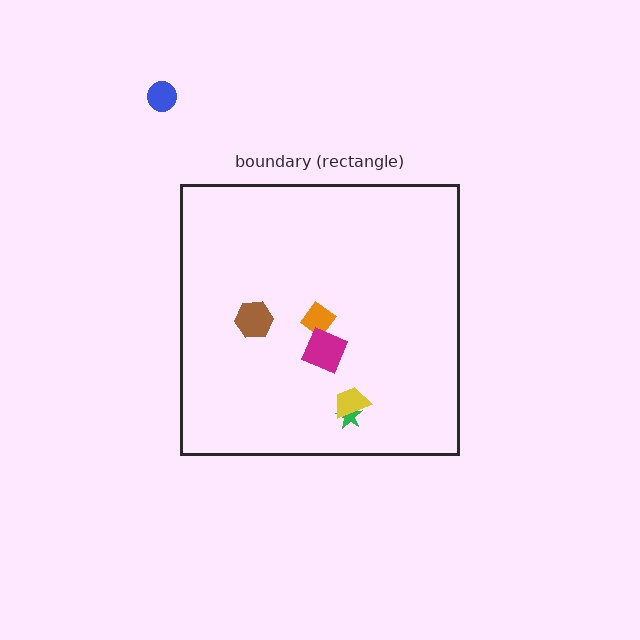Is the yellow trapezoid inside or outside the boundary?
Inside.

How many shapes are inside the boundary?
5 inside, 1 outside.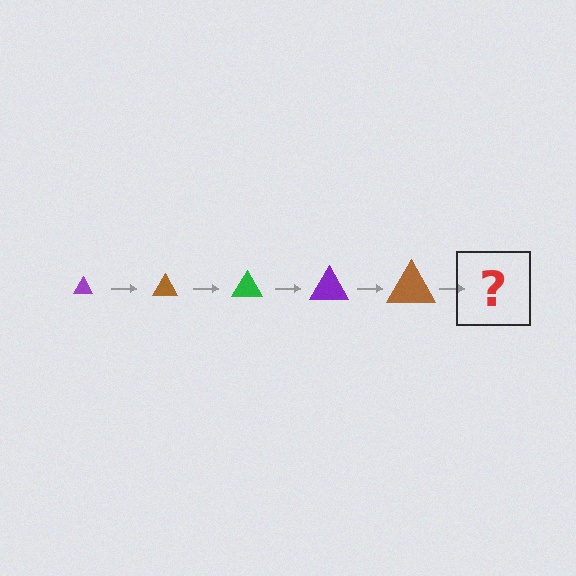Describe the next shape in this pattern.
It should be a green triangle, larger than the previous one.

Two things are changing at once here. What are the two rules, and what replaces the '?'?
The two rules are that the triangle grows larger each step and the color cycles through purple, brown, and green. The '?' should be a green triangle, larger than the previous one.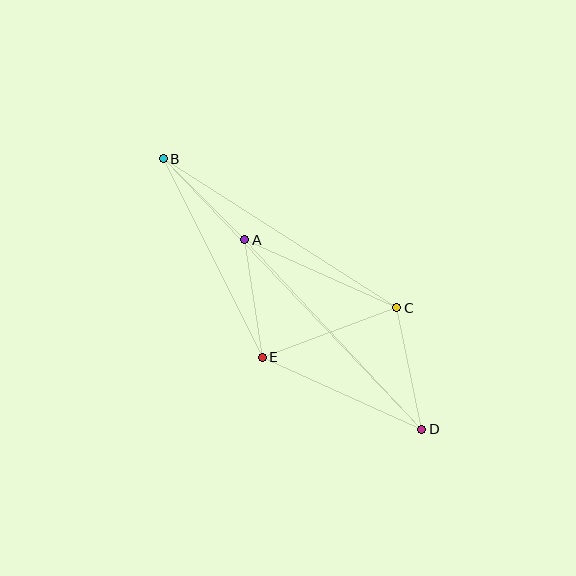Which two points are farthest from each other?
Points B and D are farthest from each other.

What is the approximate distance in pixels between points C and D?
The distance between C and D is approximately 124 pixels.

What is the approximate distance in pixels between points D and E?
The distance between D and E is approximately 175 pixels.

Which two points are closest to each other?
Points A and B are closest to each other.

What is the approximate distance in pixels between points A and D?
The distance between A and D is approximately 259 pixels.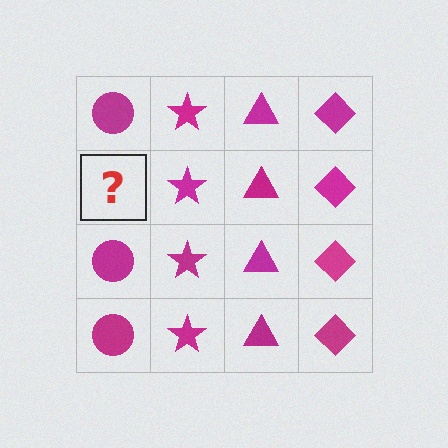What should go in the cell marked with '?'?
The missing cell should contain a magenta circle.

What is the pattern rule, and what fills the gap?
The rule is that each column has a consistent shape. The gap should be filled with a magenta circle.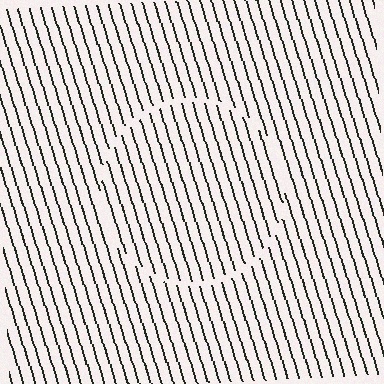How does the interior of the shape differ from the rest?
The interior of the shape contains the same grating, shifted by half a period — the contour is defined by the phase discontinuity where line-ends from the inner and outer gratings abut.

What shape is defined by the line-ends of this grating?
An illusory circle. The interior of the shape contains the same grating, shifted by half a period — the contour is defined by the phase discontinuity where line-ends from the inner and outer gratings abut.